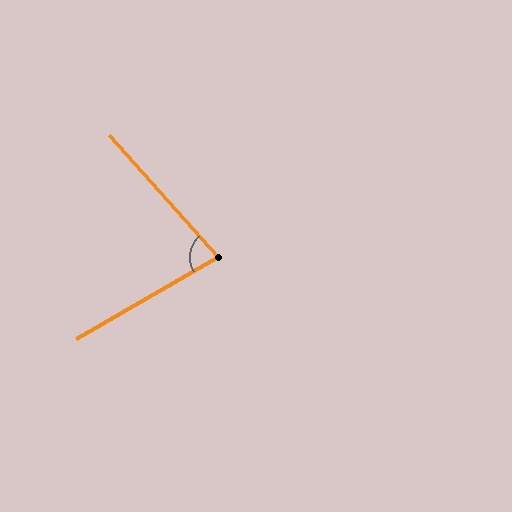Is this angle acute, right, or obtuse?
It is acute.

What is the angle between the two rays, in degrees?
Approximately 78 degrees.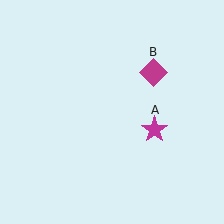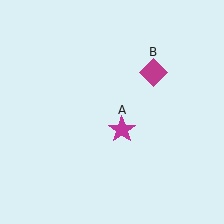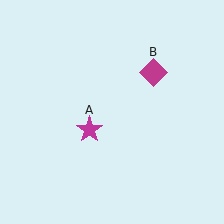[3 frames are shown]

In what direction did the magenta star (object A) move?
The magenta star (object A) moved left.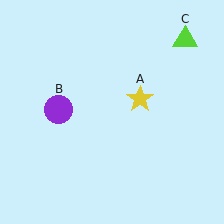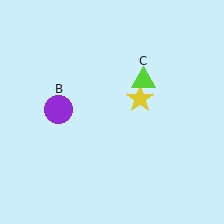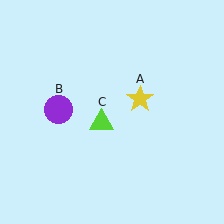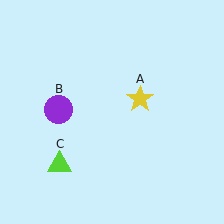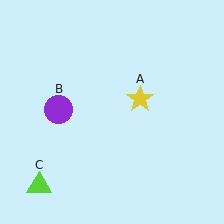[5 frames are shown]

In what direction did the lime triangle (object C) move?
The lime triangle (object C) moved down and to the left.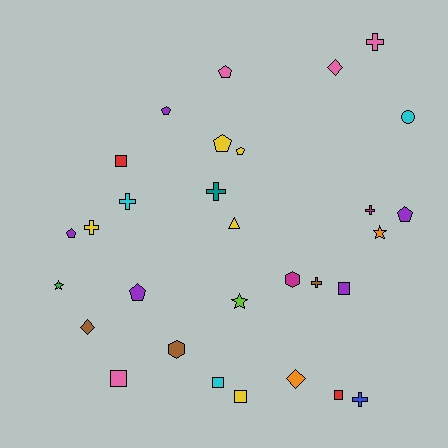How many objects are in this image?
There are 30 objects.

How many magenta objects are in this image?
There are 2 magenta objects.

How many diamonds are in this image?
There are 3 diamonds.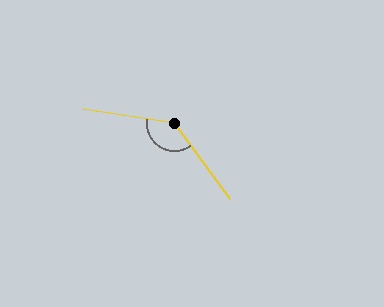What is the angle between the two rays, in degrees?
Approximately 135 degrees.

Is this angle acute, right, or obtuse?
It is obtuse.